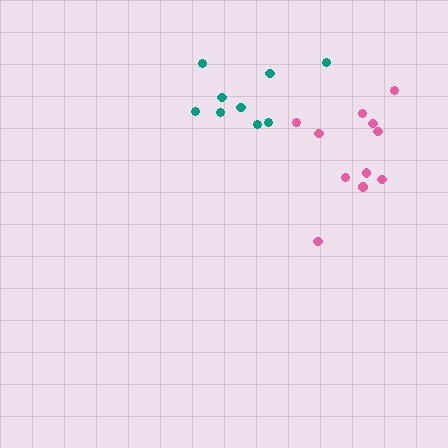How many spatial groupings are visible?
There are 2 spatial groupings.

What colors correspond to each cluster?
The clusters are colored: teal, pink.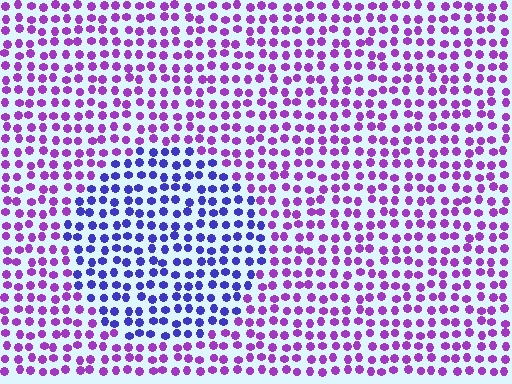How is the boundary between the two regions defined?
The boundary is defined purely by a slight shift in hue (about 43 degrees). Spacing, size, and orientation are identical on both sides.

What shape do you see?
I see a circle.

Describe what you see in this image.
The image is filled with small purple elements in a uniform arrangement. A circle-shaped region is visible where the elements are tinted to a slightly different hue, forming a subtle color boundary.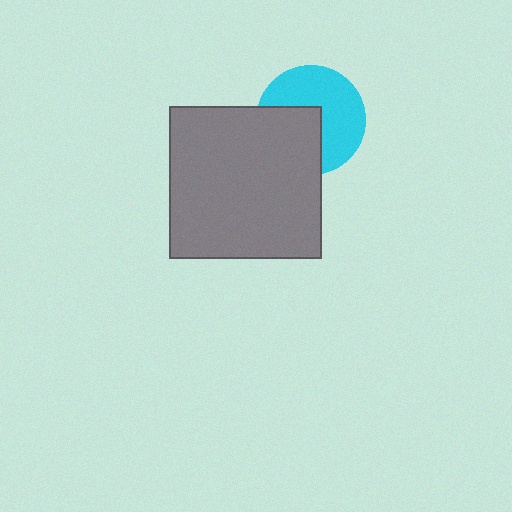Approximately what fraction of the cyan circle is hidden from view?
Roughly 41% of the cyan circle is hidden behind the gray square.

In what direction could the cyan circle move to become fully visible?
The cyan circle could move toward the upper-right. That would shift it out from behind the gray square entirely.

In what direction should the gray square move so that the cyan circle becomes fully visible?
The gray square should move toward the lower-left. That is the shortest direction to clear the overlap and leave the cyan circle fully visible.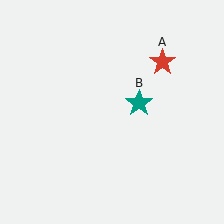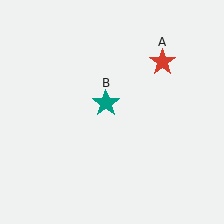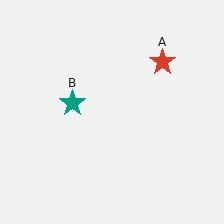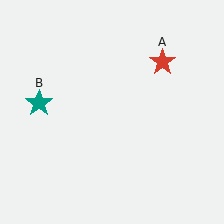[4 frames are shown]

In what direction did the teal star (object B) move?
The teal star (object B) moved left.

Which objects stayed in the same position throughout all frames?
Red star (object A) remained stationary.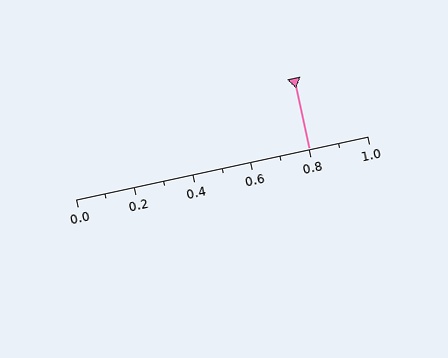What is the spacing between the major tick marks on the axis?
The major ticks are spaced 0.2 apart.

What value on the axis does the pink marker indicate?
The marker indicates approximately 0.8.